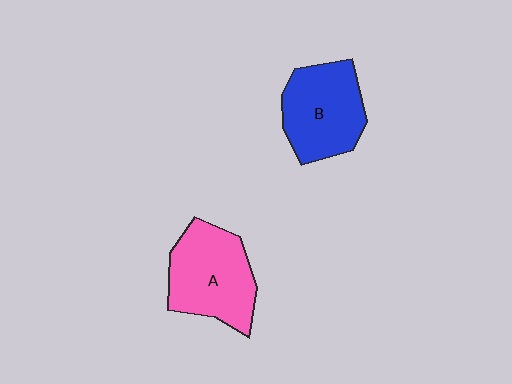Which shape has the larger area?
Shape A (pink).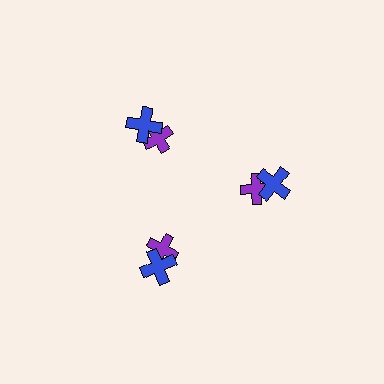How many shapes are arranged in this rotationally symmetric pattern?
There are 6 shapes, arranged in 3 groups of 2.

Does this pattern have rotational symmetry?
Yes, this pattern has 3-fold rotational symmetry. It looks the same after rotating 120 degrees around the center.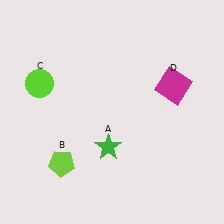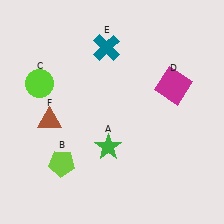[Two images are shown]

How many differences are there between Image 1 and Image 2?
There are 2 differences between the two images.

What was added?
A teal cross (E), a brown triangle (F) were added in Image 2.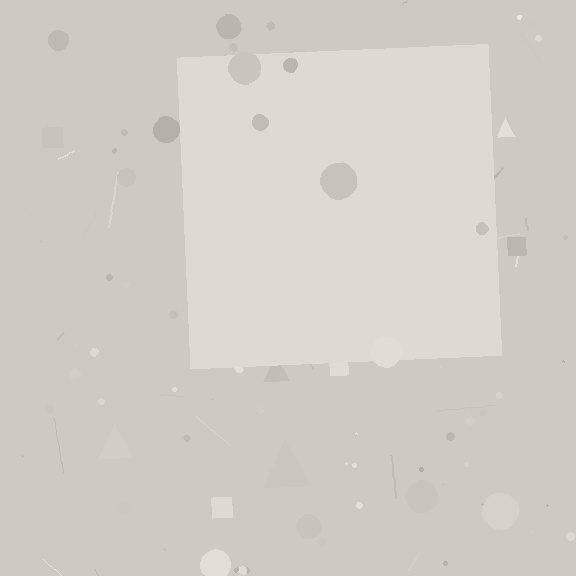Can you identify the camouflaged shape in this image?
The camouflaged shape is a square.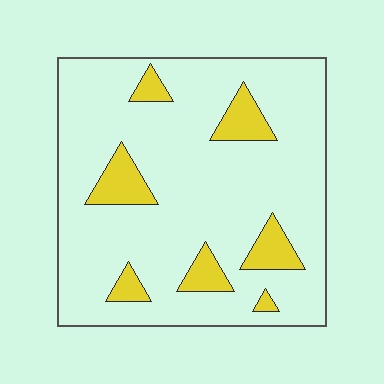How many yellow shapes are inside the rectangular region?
7.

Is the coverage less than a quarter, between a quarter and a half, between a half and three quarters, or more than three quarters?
Less than a quarter.